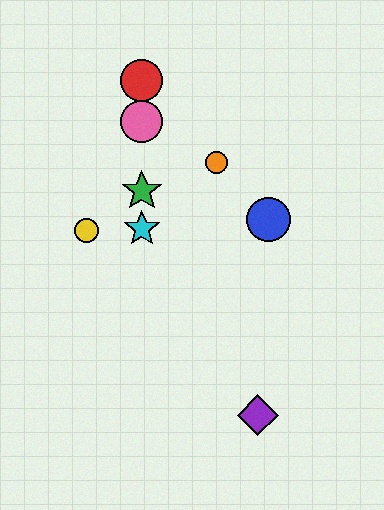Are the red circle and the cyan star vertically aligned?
Yes, both are at x≈142.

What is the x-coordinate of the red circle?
The red circle is at x≈142.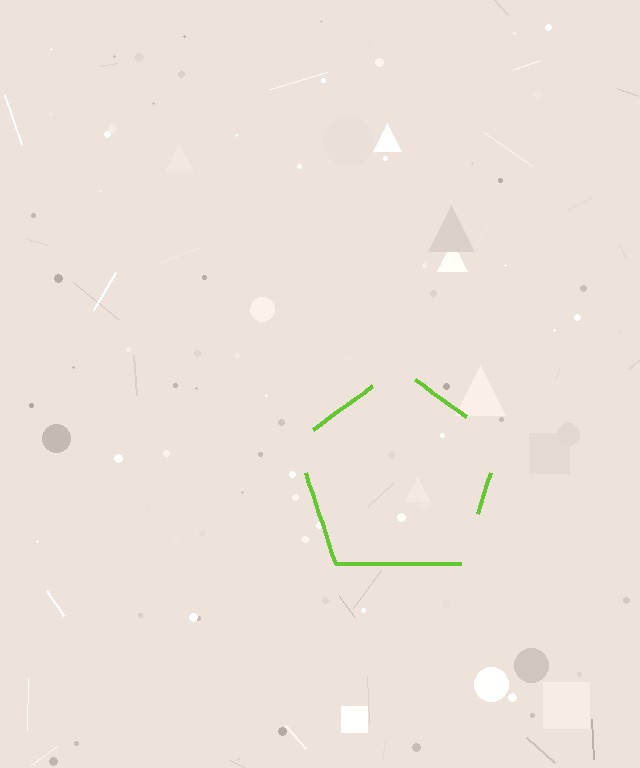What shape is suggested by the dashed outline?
The dashed outline suggests a pentagon.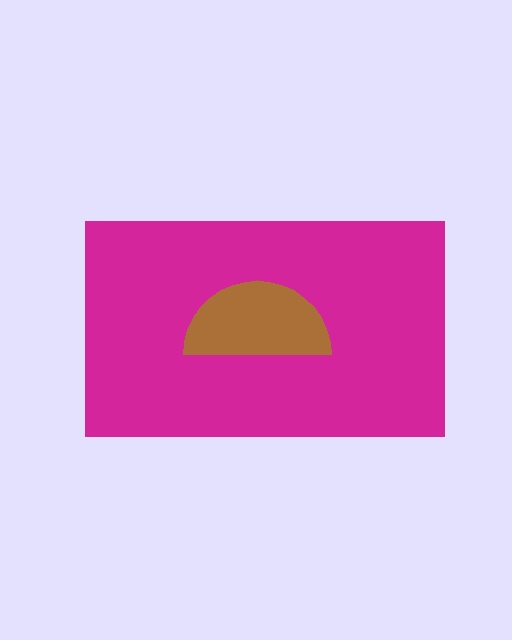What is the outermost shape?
The magenta rectangle.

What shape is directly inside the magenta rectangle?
The brown semicircle.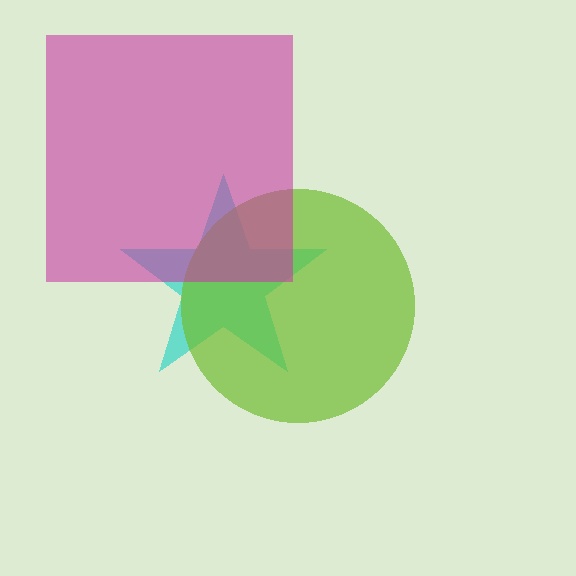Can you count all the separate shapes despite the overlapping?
Yes, there are 3 separate shapes.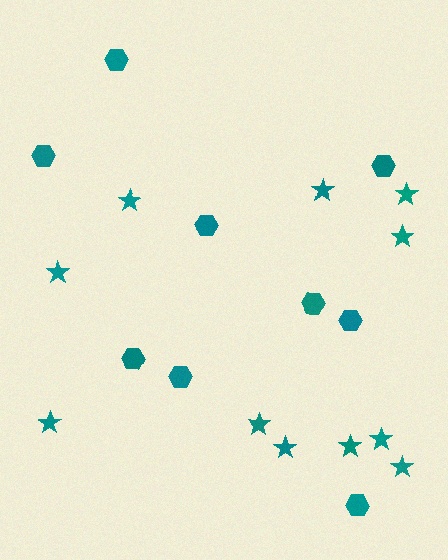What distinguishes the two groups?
There are 2 groups: one group of hexagons (9) and one group of stars (11).